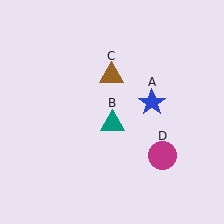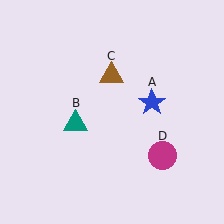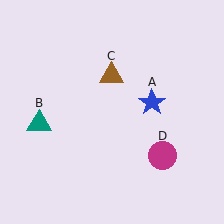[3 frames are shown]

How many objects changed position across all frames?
1 object changed position: teal triangle (object B).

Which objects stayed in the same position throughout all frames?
Blue star (object A) and brown triangle (object C) and magenta circle (object D) remained stationary.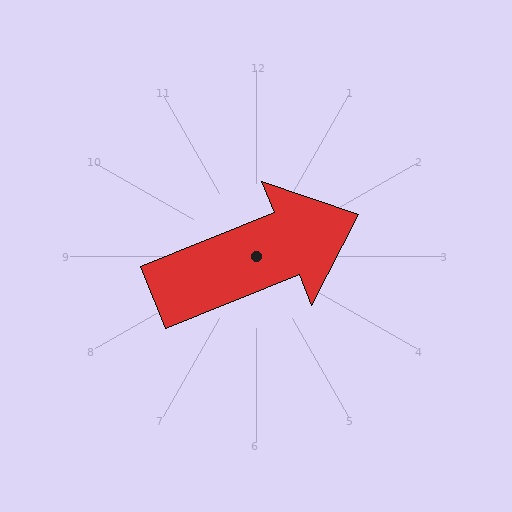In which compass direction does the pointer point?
East.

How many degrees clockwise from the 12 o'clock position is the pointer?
Approximately 68 degrees.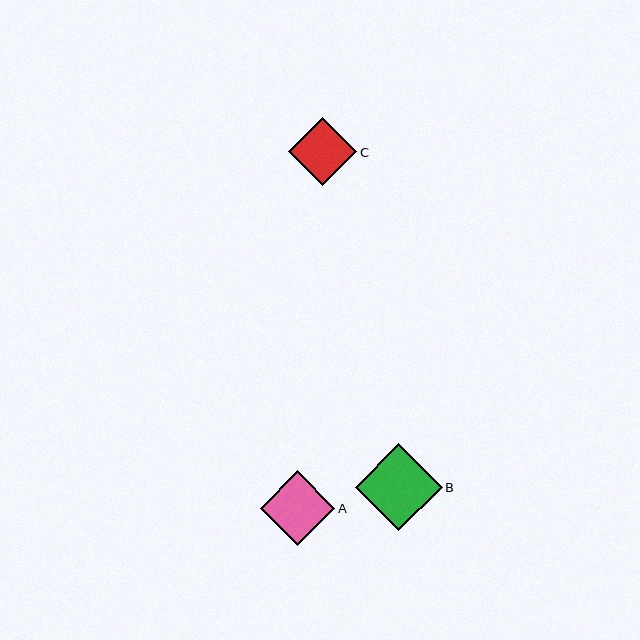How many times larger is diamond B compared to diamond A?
Diamond B is approximately 1.2 times the size of diamond A.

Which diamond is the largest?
Diamond B is the largest with a size of approximately 87 pixels.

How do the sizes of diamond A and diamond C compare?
Diamond A and diamond C are approximately the same size.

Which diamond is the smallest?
Diamond C is the smallest with a size of approximately 68 pixels.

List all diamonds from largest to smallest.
From largest to smallest: B, A, C.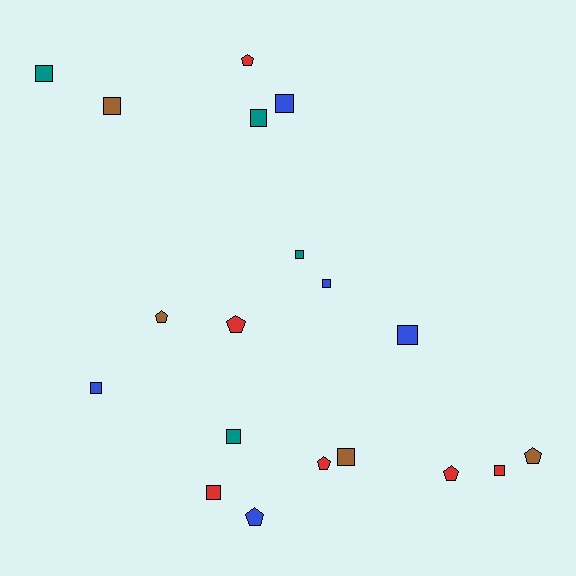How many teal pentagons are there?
There are no teal pentagons.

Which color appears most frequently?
Red, with 6 objects.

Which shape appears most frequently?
Square, with 12 objects.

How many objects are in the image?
There are 19 objects.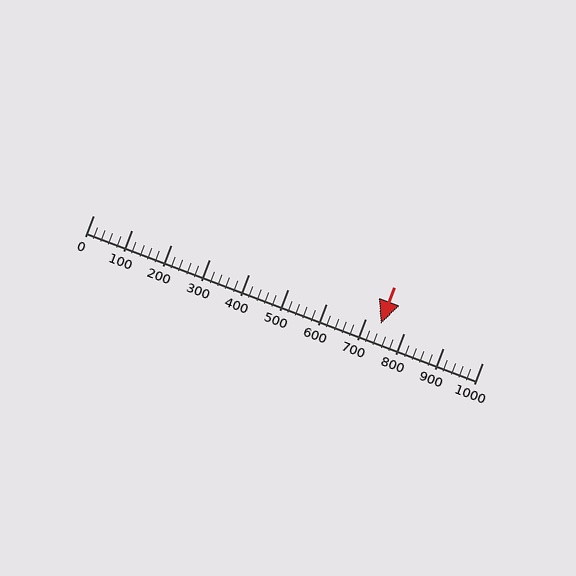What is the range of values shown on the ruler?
The ruler shows values from 0 to 1000.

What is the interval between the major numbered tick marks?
The major tick marks are spaced 100 units apart.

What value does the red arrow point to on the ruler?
The red arrow points to approximately 740.